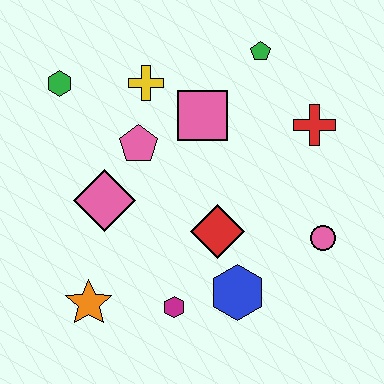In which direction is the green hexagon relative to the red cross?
The green hexagon is to the left of the red cross.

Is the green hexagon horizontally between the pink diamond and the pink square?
No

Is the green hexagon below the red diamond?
No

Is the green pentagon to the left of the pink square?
No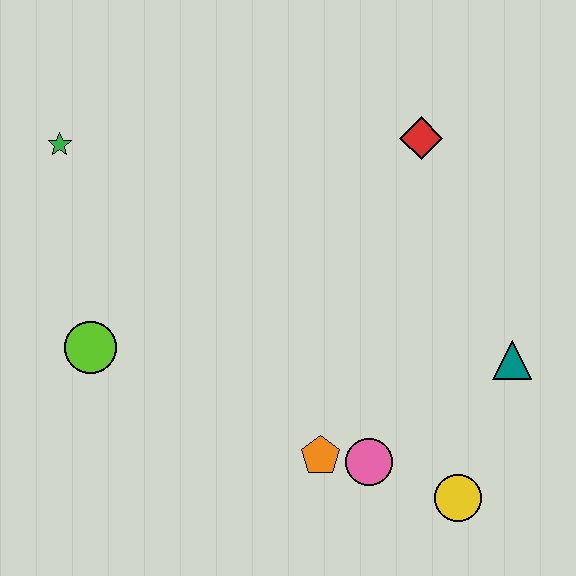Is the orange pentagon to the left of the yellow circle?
Yes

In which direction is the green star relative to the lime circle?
The green star is above the lime circle.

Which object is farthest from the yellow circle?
The green star is farthest from the yellow circle.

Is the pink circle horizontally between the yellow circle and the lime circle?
Yes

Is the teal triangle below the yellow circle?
No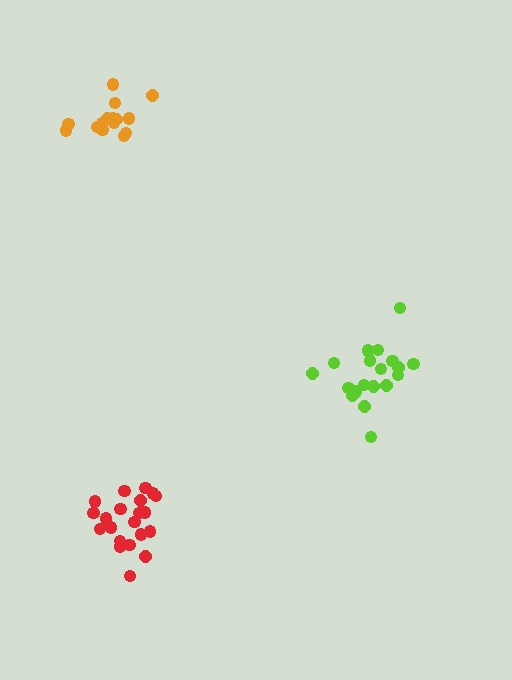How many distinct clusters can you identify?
There are 3 distinct clusters.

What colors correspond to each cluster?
The clusters are colored: lime, orange, red.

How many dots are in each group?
Group 1: 19 dots, Group 2: 15 dots, Group 3: 21 dots (55 total).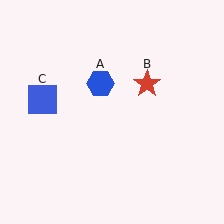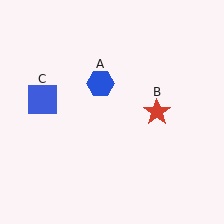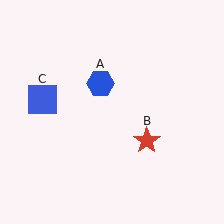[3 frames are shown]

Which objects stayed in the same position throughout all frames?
Blue hexagon (object A) and blue square (object C) remained stationary.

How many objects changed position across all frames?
1 object changed position: red star (object B).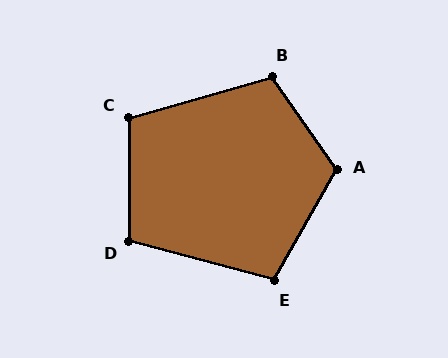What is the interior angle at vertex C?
Approximately 106 degrees (obtuse).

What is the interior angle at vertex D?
Approximately 105 degrees (obtuse).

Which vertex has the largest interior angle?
A, at approximately 116 degrees.